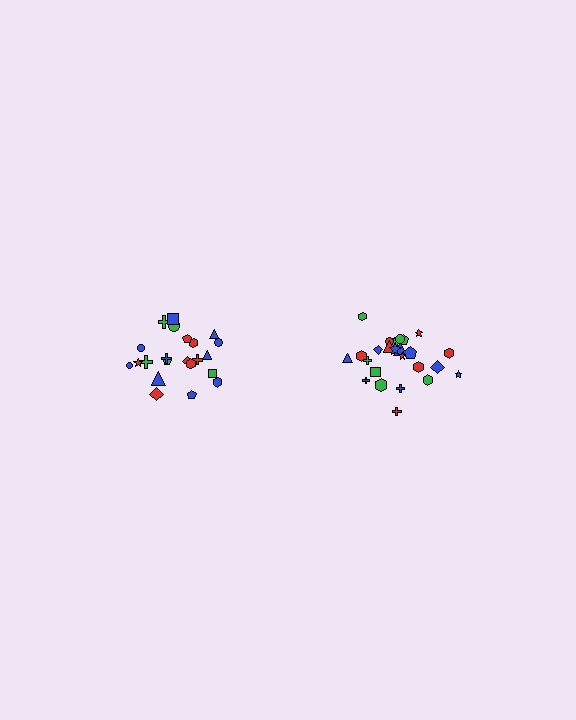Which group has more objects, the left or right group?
The right group.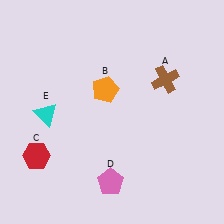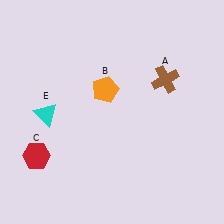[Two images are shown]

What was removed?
The pink pentagon (D) was removed in Image 2.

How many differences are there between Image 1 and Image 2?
There is 1 difference between the two images.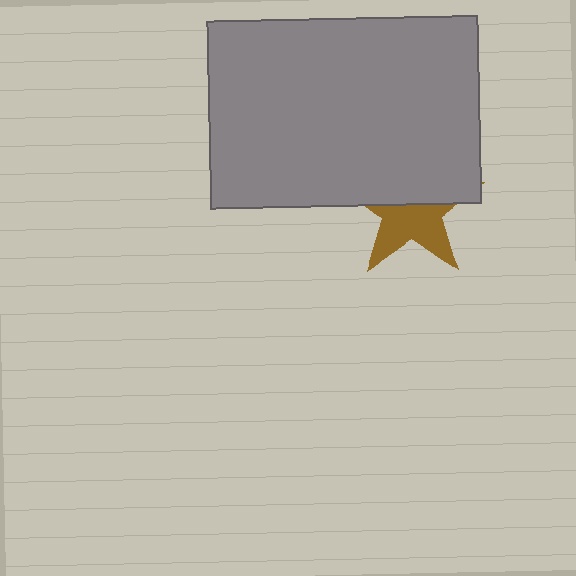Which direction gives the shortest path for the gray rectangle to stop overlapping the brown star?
Moving up gives the shortest separation.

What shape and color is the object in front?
The object in front is a gray rectangle.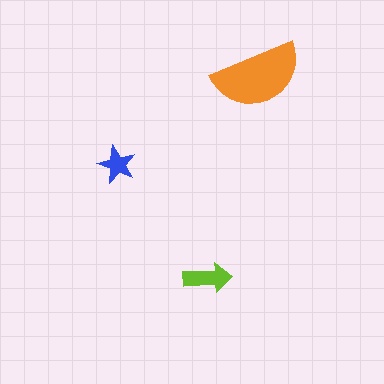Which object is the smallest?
The blue star.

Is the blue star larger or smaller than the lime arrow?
Smaller.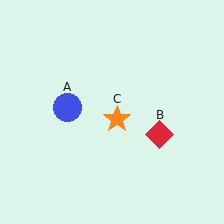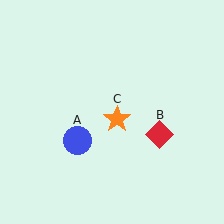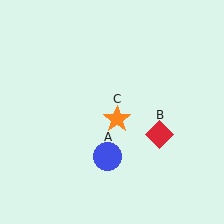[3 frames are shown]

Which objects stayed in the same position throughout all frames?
Red diamond (object B) and orange star (object C) remained stationary.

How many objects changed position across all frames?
1 object changed position: blue circle (object A).